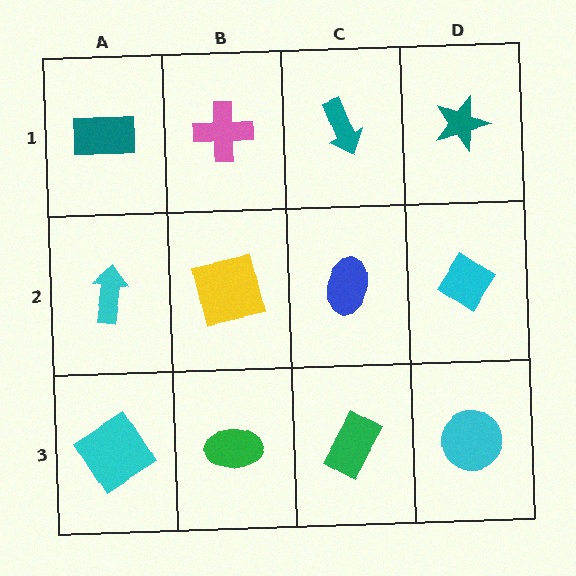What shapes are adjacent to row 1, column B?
A yellow square (row 2, column B), a teal rectangle (row 1, column A), a teal arrow (row 1, column C).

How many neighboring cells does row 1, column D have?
2.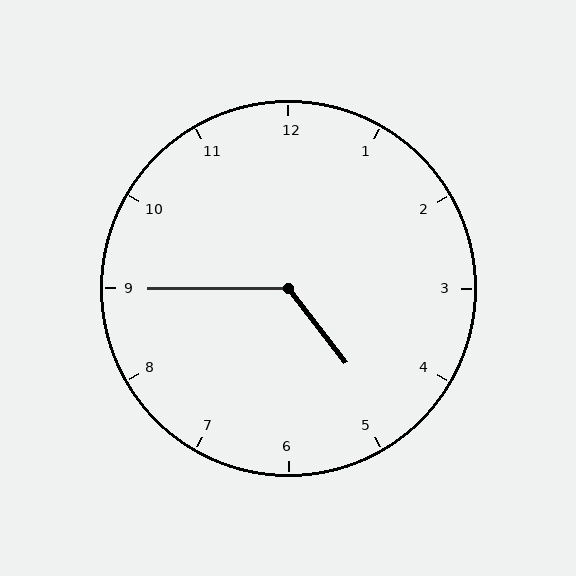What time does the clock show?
4:45.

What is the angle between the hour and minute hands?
Approximately 128 degrees.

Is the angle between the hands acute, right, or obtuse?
It is obtuse.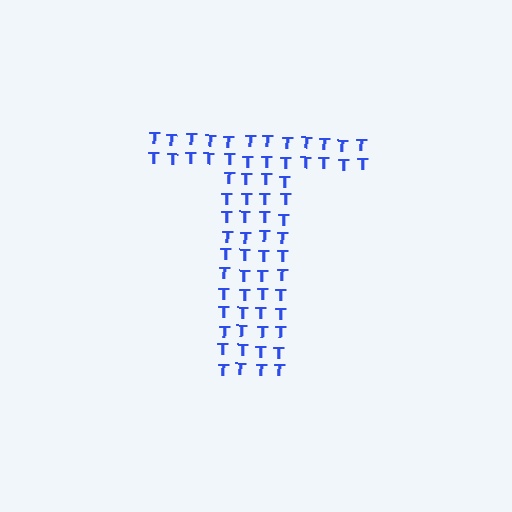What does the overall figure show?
The overall figure shows the letter T.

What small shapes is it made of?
It is made of small letter T's.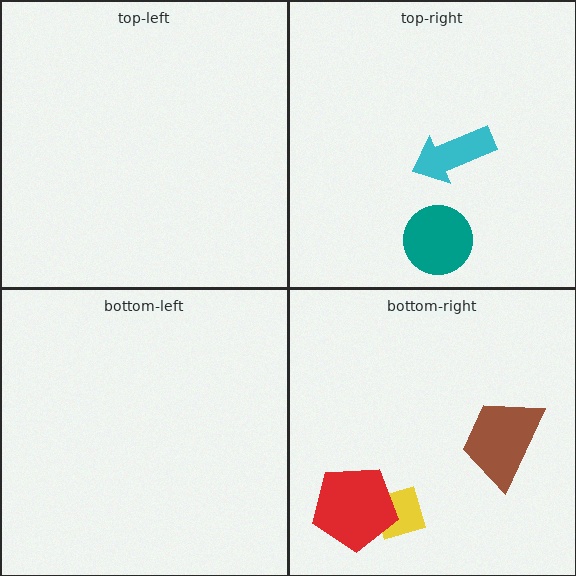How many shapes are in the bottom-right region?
3.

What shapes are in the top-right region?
The cyan arrow, the teal circle.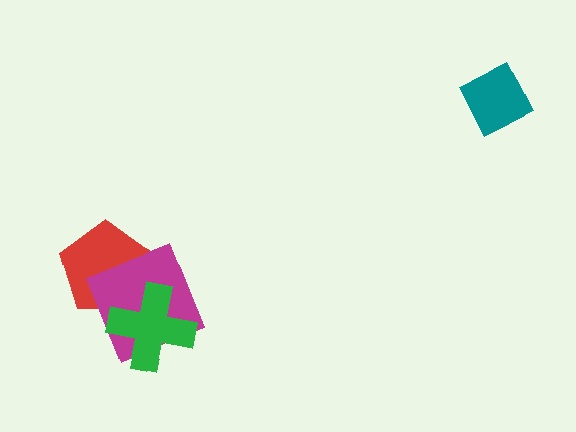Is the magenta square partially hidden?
Yes, it is partially covered by another shape.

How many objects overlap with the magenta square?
2 objects overlap with the magenta square.